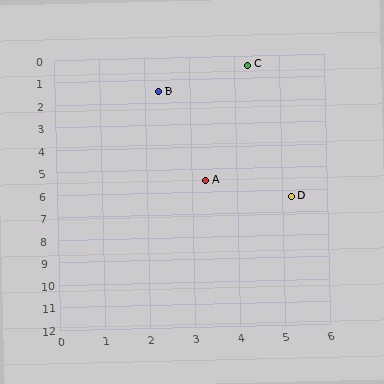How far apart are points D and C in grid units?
Points D and C are about 6.0 grid units apart.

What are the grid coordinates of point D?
Point D is at approximately (5.2, 6.3).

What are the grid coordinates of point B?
Point B is at approximately (2.3, 1.5).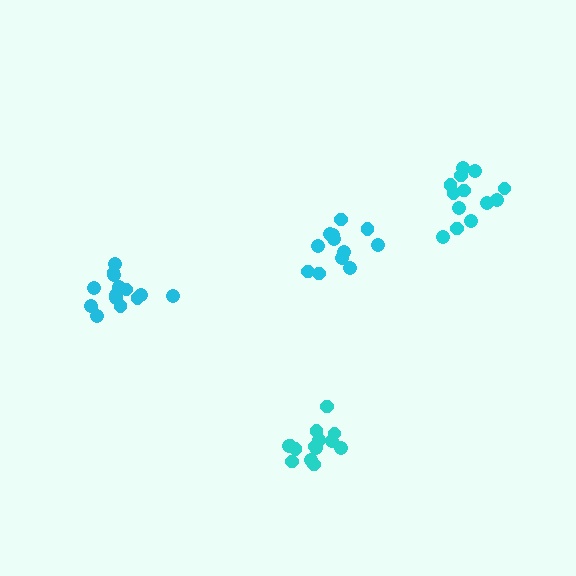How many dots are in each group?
Group 1: 15 dots, Group 2: 13 dots, Group 3: 15 dots, Group 4: 12 dots (55 total).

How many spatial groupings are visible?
There are 4 spatial groupings.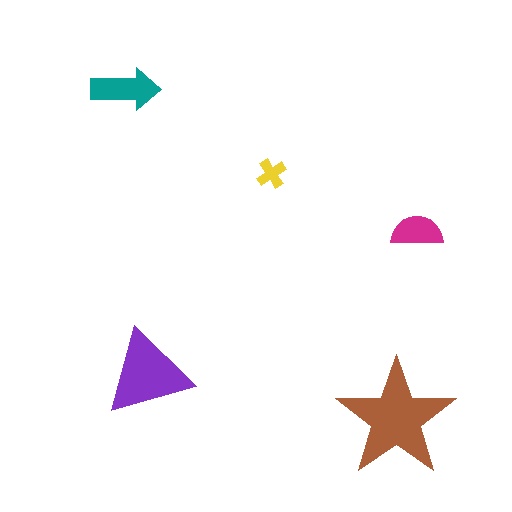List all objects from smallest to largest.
The yellow cross, the magenta semicircle, the teal arrow, the purple triangle, the brown star.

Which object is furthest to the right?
The magenta semicircle is rightmost.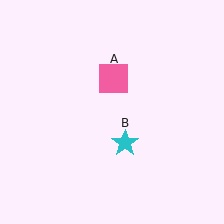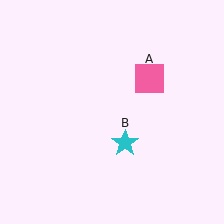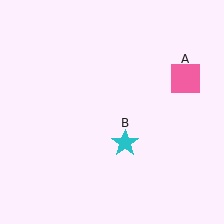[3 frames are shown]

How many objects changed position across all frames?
1 object changed position: pink square (object A).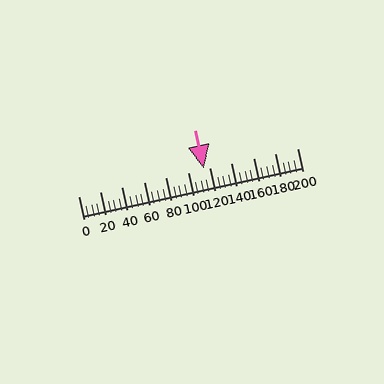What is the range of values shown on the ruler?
The ruler shows values from 0 to 200.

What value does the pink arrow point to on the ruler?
The pink arrow points to approximately 115.